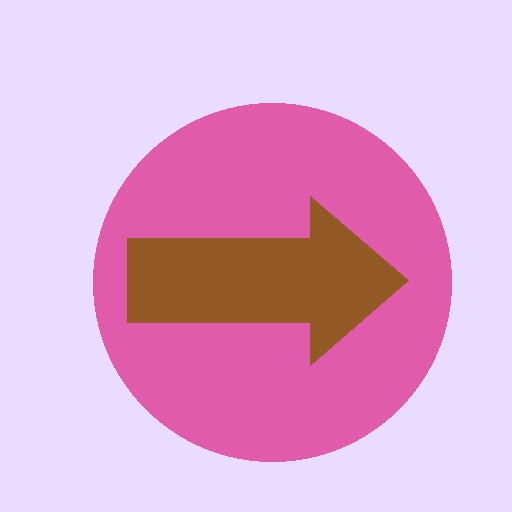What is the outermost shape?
The pink circle.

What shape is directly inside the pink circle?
The brown arrow.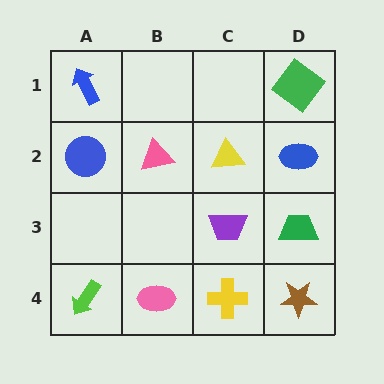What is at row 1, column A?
A blue arrow.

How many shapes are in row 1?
2 shapes.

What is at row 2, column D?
A blue ellipse.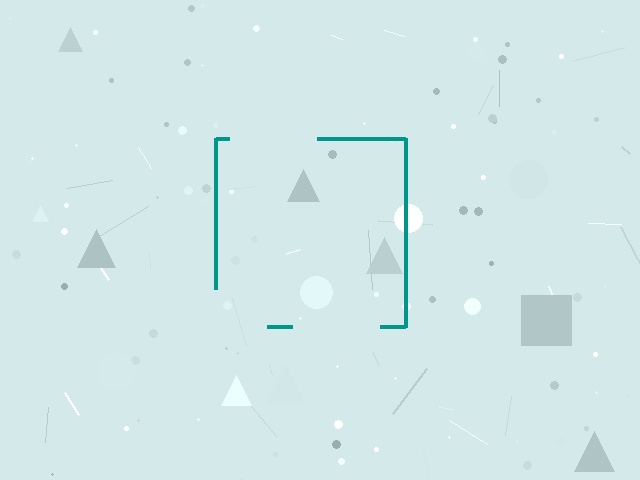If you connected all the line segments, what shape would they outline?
They would outline a square.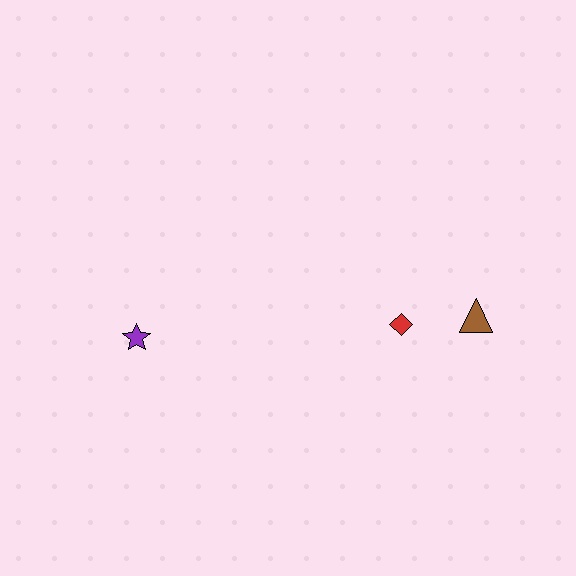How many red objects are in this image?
There is 1 red object.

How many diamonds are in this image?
There is 1 diamond.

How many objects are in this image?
There are 3 objects.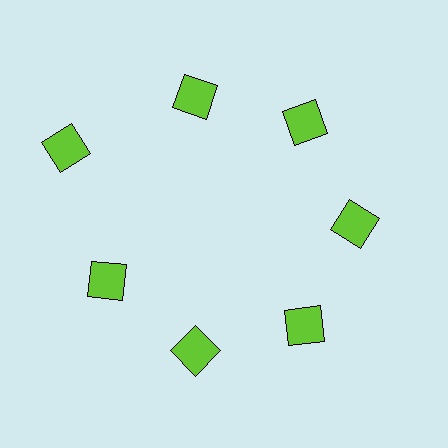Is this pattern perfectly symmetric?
No. The 7 lime squares are arranged in a ring, but one element near the 10 o'clock position is pushed outward from the center, breaking the 7-fold rotational symmetry.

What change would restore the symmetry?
The symmetry would be restored by moving it inward, back onto the ring so that all 7 squares sit at equal angles and equal distance from the center.